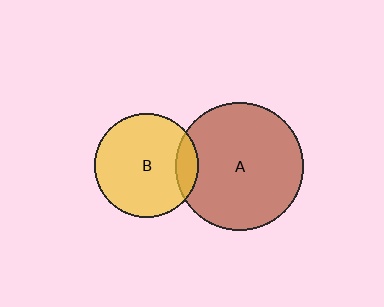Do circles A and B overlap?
Yes.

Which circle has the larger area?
Circle A (brown).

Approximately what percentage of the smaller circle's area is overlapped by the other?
Approximately 15%.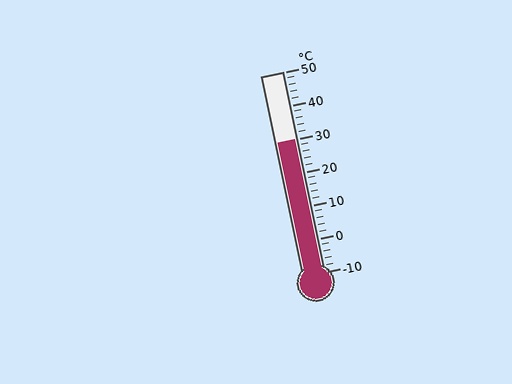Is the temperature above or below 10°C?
The temperature is above 10°C.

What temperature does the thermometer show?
The thermometer shows approximately 30°C.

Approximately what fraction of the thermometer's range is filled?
The thermometer is filled to approximately 65% of its range.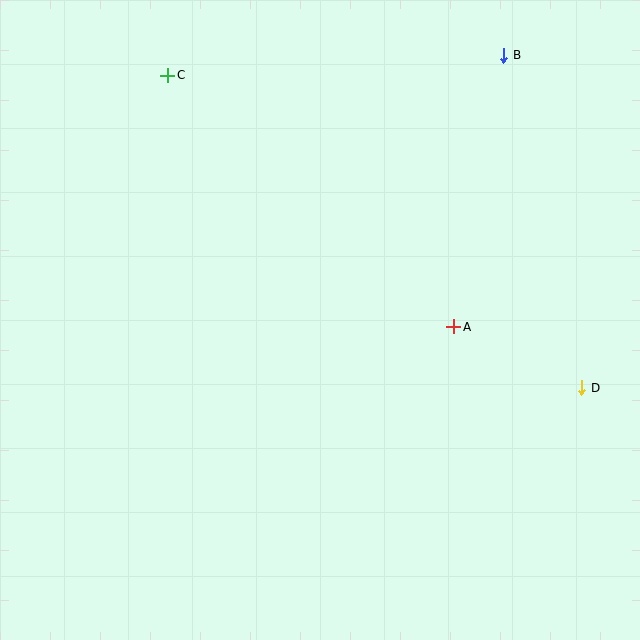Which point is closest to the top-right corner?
Point B is closest to the top-right corner.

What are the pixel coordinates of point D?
Point D is at (582, 388).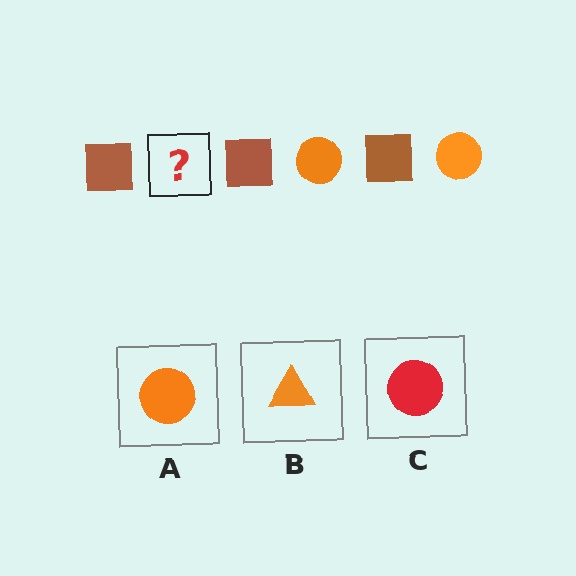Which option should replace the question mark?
Option A.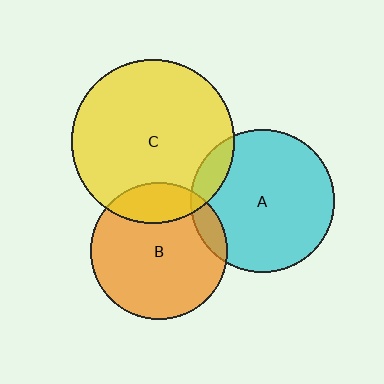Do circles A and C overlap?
Yes.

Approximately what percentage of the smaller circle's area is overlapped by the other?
Approximately 10%.